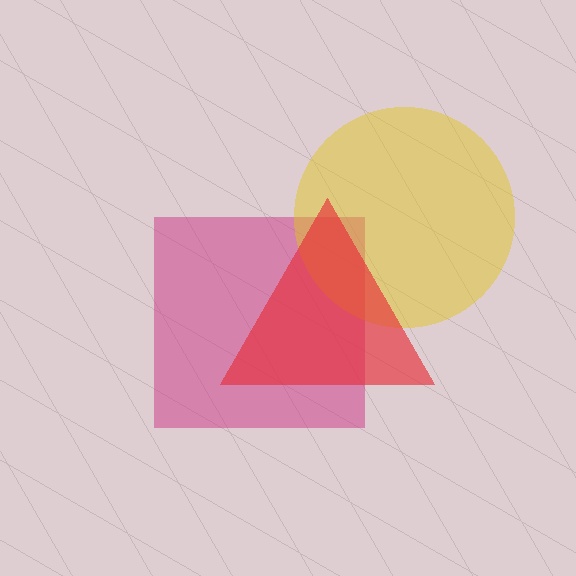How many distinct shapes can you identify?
There are 3 distinct shapes: a magenta square, a yellow circle, a red triangle.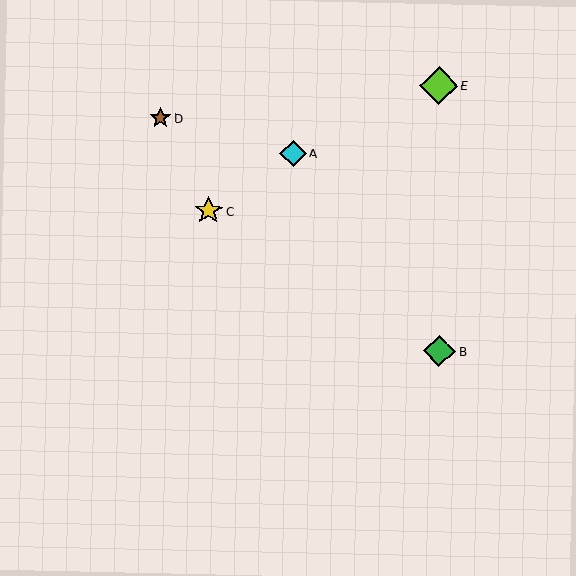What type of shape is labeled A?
Shape A is a cyan diamond.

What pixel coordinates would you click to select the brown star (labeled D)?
Click at (160, 118) to select the brown star D.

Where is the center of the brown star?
The center of the brown star is at (160, 118).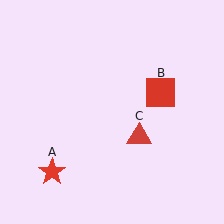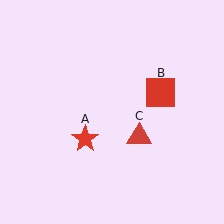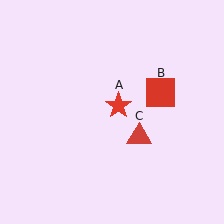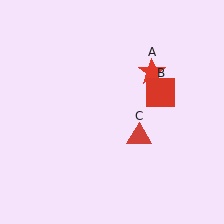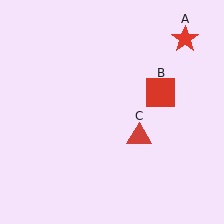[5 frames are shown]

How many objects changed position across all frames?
1 object changed position: red star (object A).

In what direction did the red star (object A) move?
The red star (object A) moved up and to the right.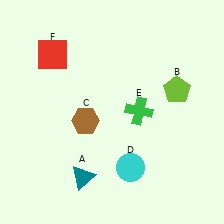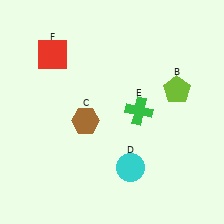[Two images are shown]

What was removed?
The teal triangle (A) was removed in Image 2.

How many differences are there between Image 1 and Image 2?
There is 1 difference between the two images.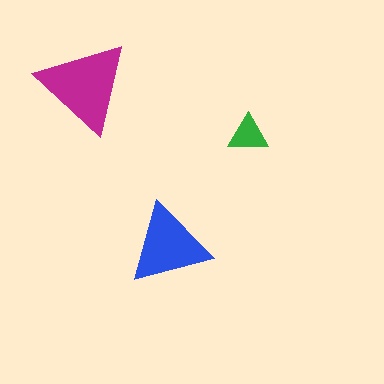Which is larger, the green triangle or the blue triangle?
The blue one.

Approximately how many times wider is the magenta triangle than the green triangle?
About 2.5 times wider.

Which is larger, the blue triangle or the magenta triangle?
The magenta one.